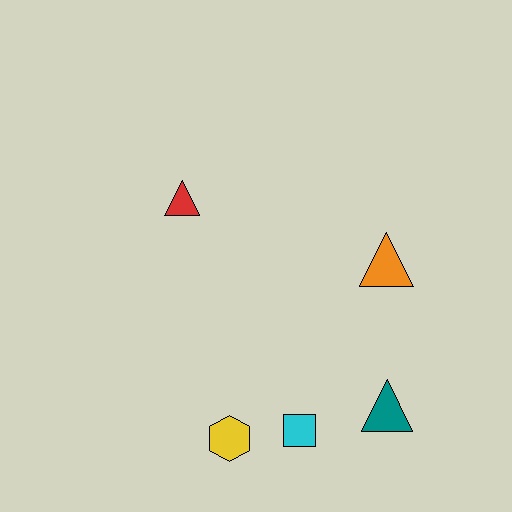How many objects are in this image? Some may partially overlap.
There are 5 objects.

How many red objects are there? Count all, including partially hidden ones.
There is 1 red object.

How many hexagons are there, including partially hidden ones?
There is 1 hexagon.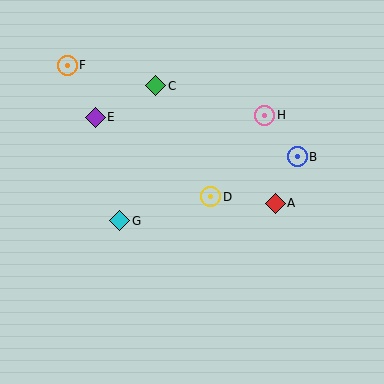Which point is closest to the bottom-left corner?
Point G is closest to the bottom-left corner.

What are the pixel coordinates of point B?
Point B is at (297, 157).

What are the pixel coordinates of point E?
Point E is at (95, 117).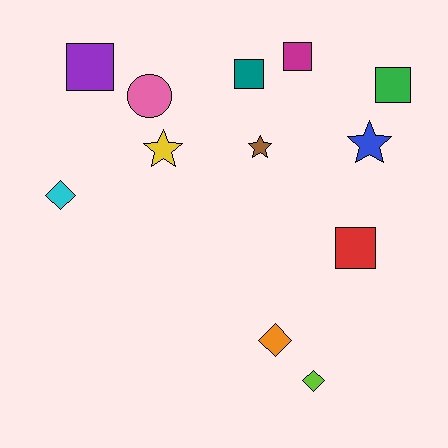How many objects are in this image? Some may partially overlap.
There are 12 objects.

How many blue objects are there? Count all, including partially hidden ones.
There is 1 blue object.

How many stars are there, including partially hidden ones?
There are 3 stars.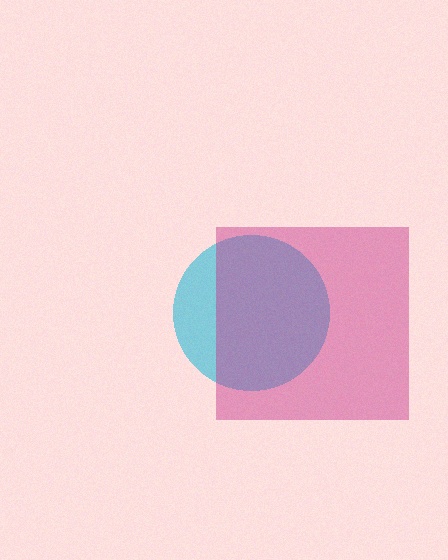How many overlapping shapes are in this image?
There are 2 overlapping shapes in the image.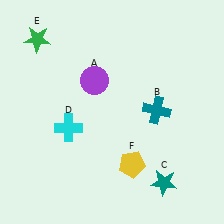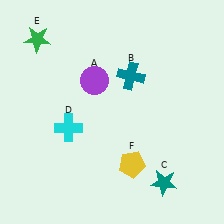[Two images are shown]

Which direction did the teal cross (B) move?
The teal cross (B) moved up.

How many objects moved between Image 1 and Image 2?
1 object moved between the two images.